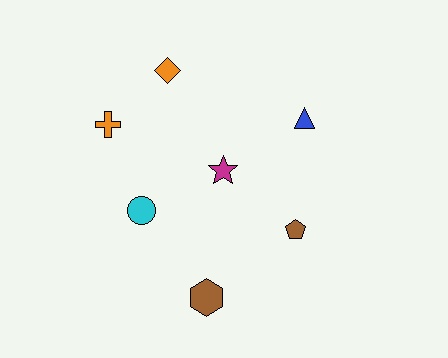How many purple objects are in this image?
There are no purple objects.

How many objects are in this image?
There are 7 objects.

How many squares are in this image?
There are no squares.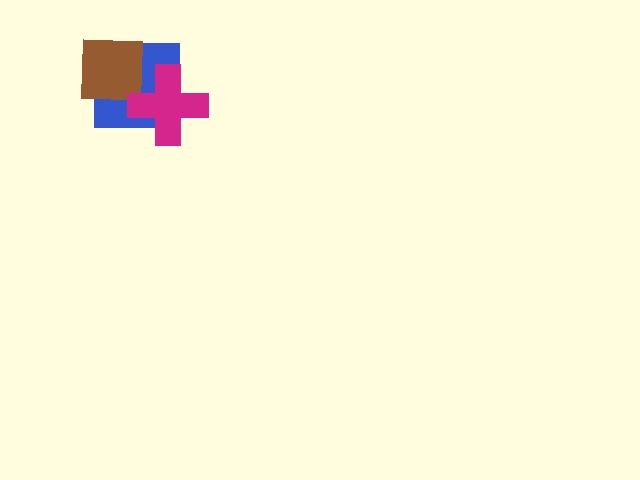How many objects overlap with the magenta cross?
1 object overlaps with the magenta cross.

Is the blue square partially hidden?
Yes, it is partially covered by another shape.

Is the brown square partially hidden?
No, no other shape covers it.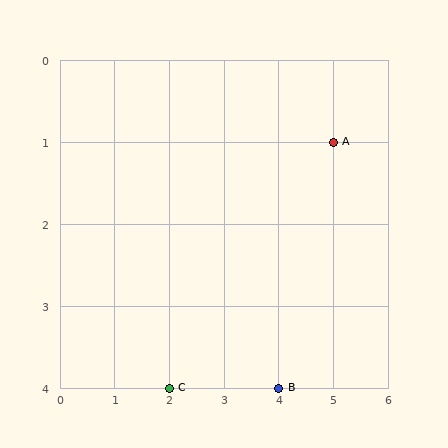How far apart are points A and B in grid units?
Points A and B are 1 column and 3 rows apart (about 3.2 grid units diagonally).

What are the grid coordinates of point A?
Point A is at grid coordinates (5, 1).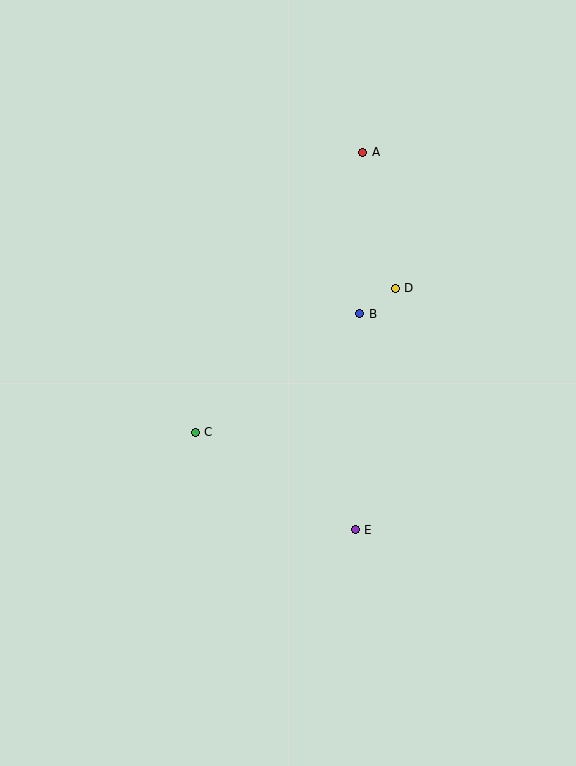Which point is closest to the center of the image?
Point B at (360, 314) is closest to the center.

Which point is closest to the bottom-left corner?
Point C is closest to the bottom-left corner.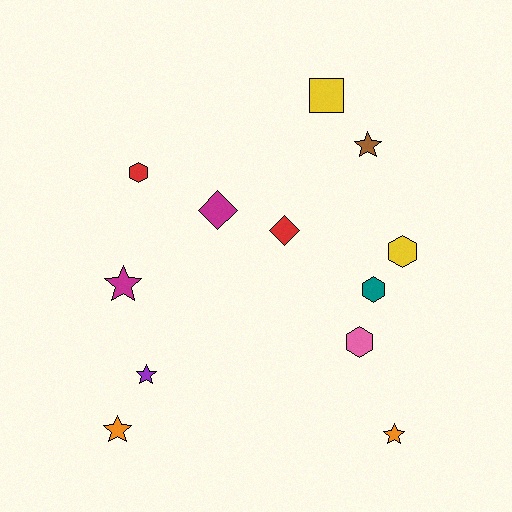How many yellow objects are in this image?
There are 2 yellow objects.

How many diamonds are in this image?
There are 2 diamonds.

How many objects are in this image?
There are 12 objects.